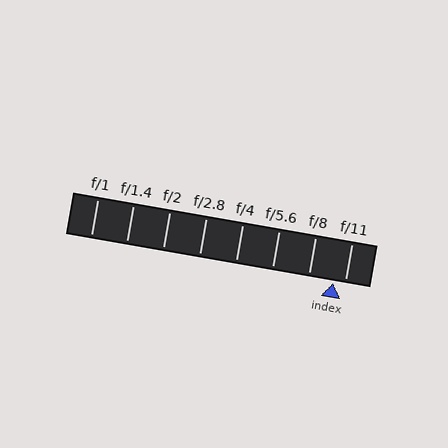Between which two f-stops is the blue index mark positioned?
The index mark is between f/8 and f/11.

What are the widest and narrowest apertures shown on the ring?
The widest aperture shown is f/1 and the narrowest is f/11.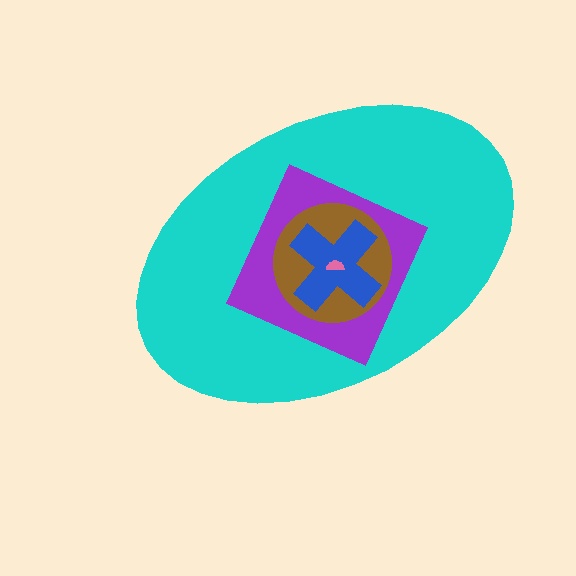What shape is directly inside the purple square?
The brown circle.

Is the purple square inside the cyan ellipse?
Yes.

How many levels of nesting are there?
5.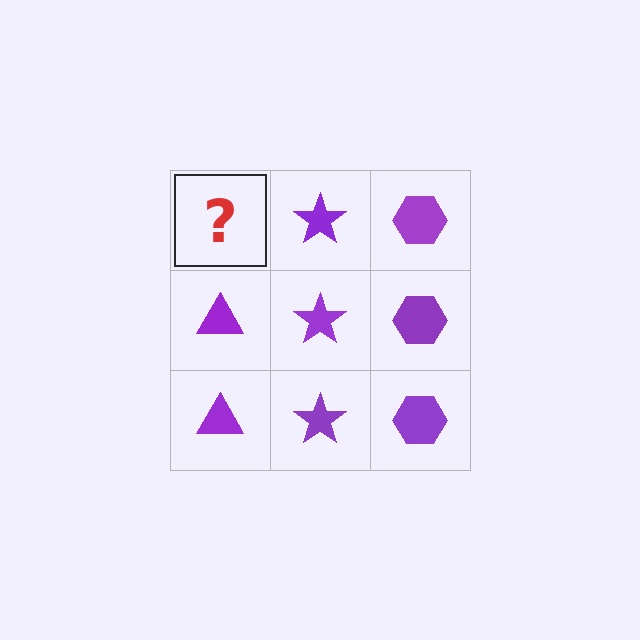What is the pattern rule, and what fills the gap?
The rule is that each column has a consistent shape. The gap should be filled with a purple triangle.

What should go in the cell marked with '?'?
The missing cell should contain a purple triangle.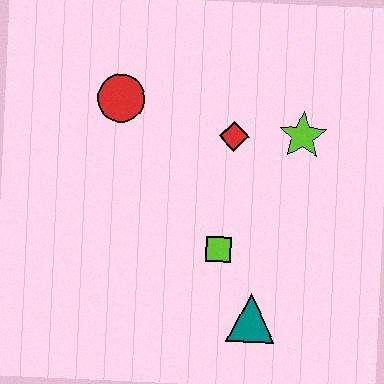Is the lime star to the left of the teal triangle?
No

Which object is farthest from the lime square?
The red circle is farthest from the lime square.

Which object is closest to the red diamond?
The lime star is closest to the red diamond.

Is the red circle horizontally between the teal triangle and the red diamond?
No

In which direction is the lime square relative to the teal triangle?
The lime square is above the teal triangle.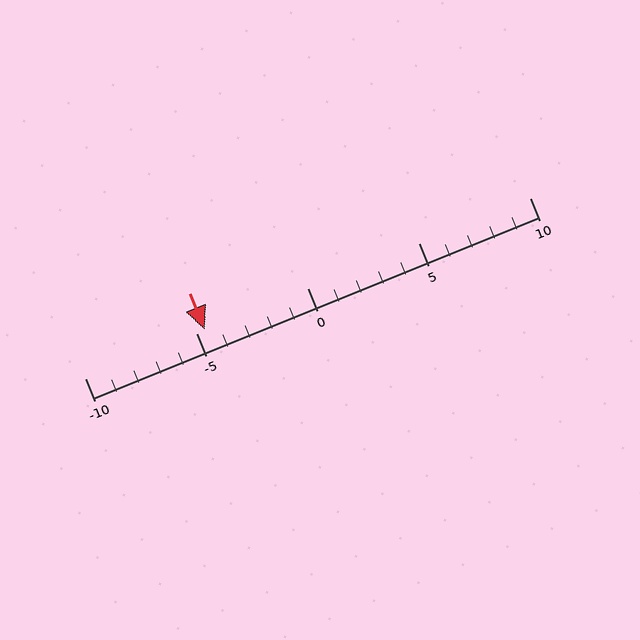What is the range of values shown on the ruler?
The ruler shows values from -10 to 10.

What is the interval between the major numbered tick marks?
The major tick marks are spaced 5 units apart.